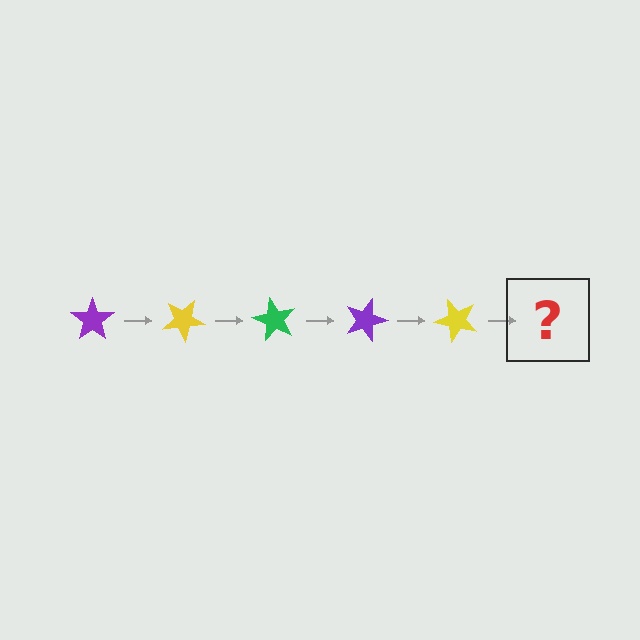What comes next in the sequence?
The next element should be a green star, rotated 150 degrees from the start.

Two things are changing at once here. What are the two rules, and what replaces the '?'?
The two rules are that it rotates 30 degrees each step and the color cycles through purple, yellow, and green. The '?' should be a green star, rotated 150 degrees from the start.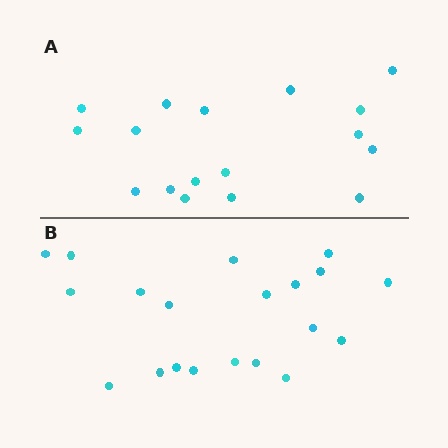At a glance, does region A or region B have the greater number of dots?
Region B (the bottom region) has more dots.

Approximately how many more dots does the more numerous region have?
Region B has just a few more — roughly 2 or 3 more dots than region A.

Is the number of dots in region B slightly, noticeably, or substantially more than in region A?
Region B has only slightly more — the two regions are fairly close. The ratio is roughly 1.2 to 1.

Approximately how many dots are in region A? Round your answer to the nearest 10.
About 20 dots. (The exact count is 17, which rounds to 20.)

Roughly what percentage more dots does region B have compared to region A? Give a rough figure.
About 20% more.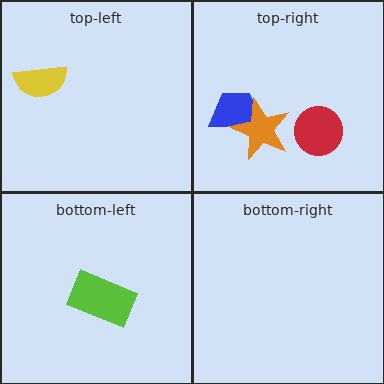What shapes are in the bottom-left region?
The lime rectangle.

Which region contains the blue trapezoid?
The top-right region.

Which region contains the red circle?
The top-right region.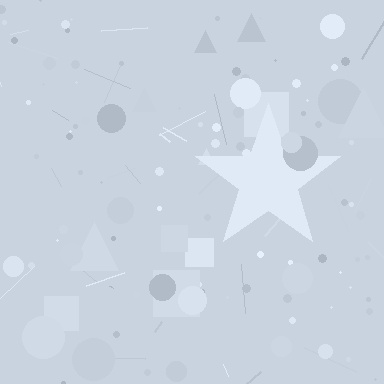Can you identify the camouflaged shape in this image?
The camouflaged shape is a star.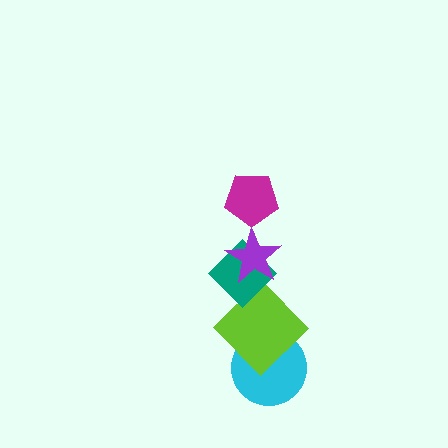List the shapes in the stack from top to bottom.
From top to bottom: the magenta pentagon, the purple star, the teal diamond, the lime diamond, the cyan circle.